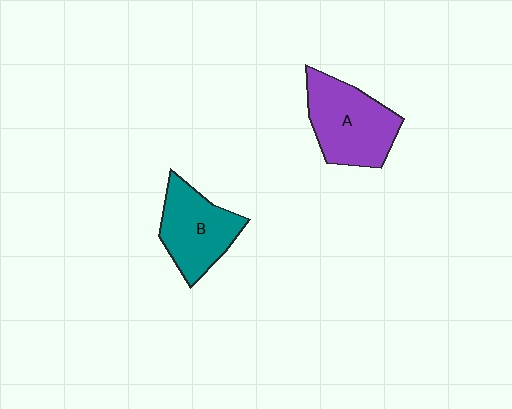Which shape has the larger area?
Shape A (purple).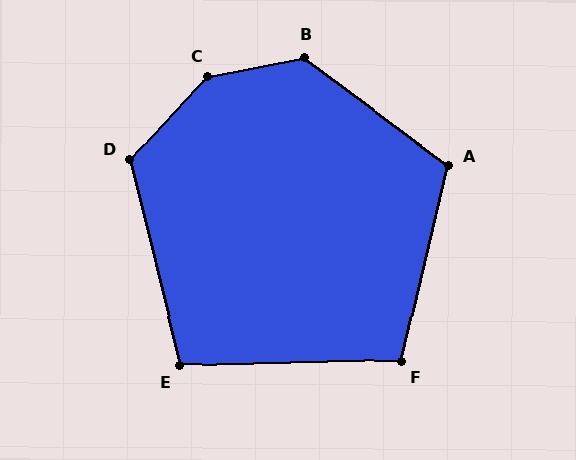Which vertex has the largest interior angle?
C, at approximately 144 degrees.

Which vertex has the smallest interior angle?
E, at approximately 103 degrees.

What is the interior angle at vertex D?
Approximately 123 degrees (obtuse).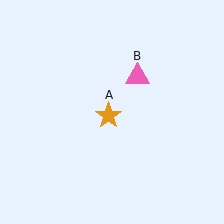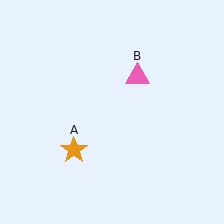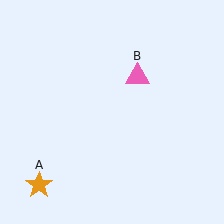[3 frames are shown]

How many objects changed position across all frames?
1 object changed position: orange star (object A).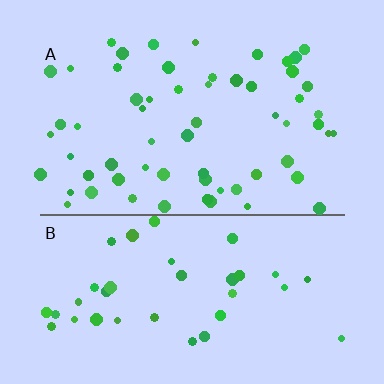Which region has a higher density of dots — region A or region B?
A (the top).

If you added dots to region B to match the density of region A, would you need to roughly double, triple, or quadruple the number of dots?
Approximately double.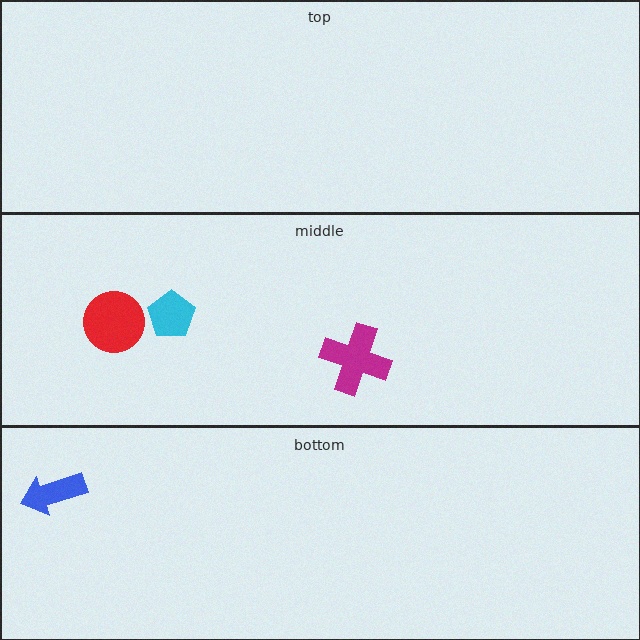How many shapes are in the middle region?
3.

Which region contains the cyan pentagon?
The middle region.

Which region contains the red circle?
The middle region.